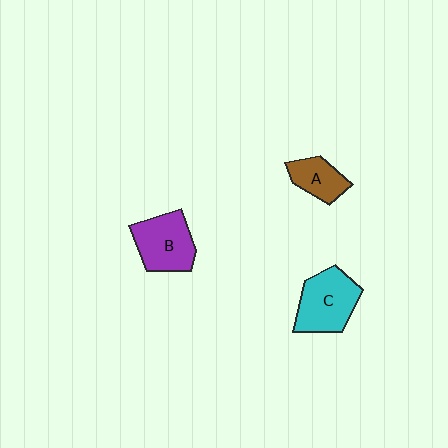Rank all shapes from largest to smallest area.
From largest to smallest: C (cyan), B (purple), A (brown).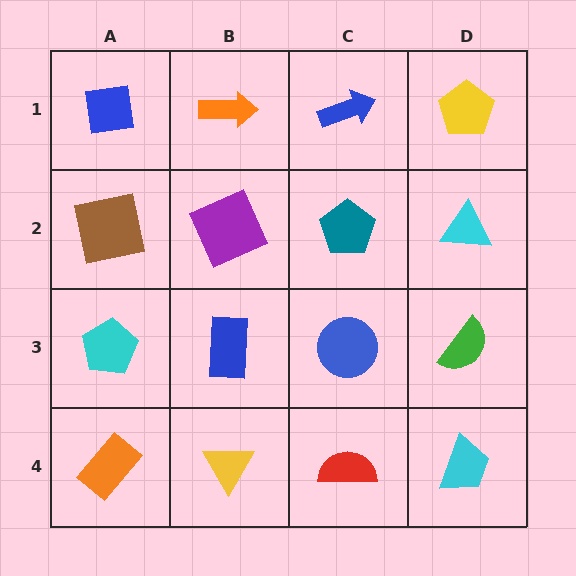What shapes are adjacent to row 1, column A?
A brown square (row 2, column A), an orange arrow (row 1, column B).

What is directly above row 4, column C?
A blue circle.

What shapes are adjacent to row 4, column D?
A green semicircle (row 3, column D), a red semicircle (row 4, column C).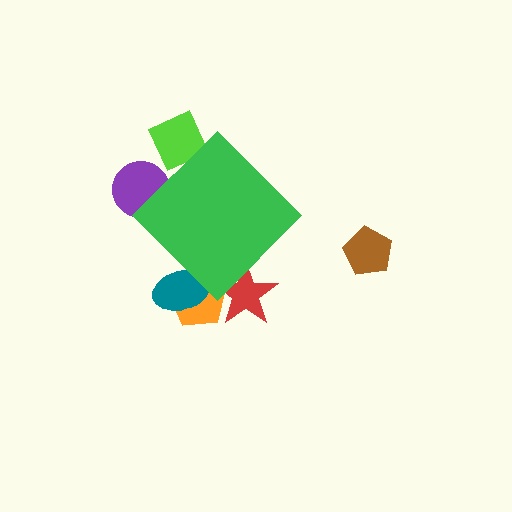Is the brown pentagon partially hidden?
No, the brown pentagon is fully visible.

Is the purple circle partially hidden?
Yes, the purple circle is partially hidden behind the green diamond.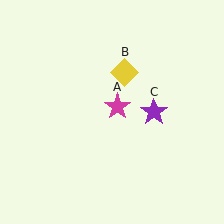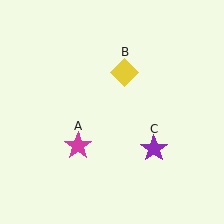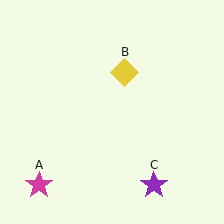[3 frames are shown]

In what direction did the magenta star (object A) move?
The magenta star (object A) moved down and to the left.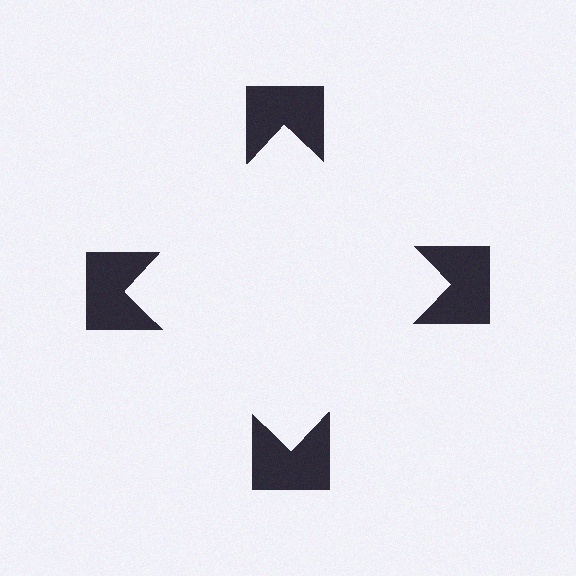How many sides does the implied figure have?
4 sides.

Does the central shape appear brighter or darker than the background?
It typically appears slightly brighter than the background, even though no actual brightness change is drawn.